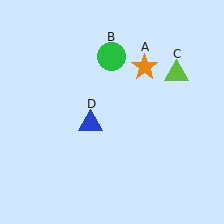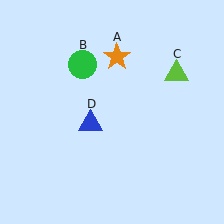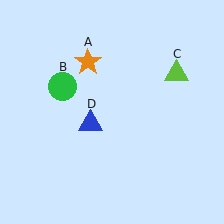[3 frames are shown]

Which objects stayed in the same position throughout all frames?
Lime triangle (object C) and blue triangle (object D) remained stationary.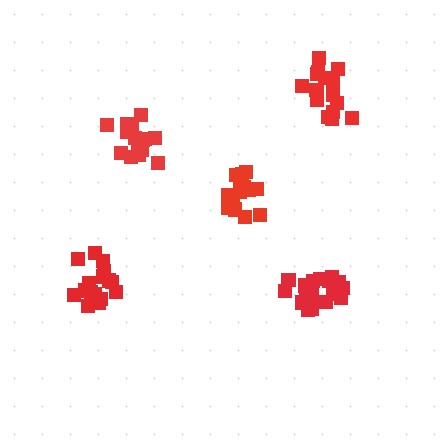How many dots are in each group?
Group 1: 20 dots, Group 2: 17 dots, Group 3: 15 dots, Group 4: 17 dots, Group 5: 19 dots (88 total).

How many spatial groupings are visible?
There are 5 spatial groupings.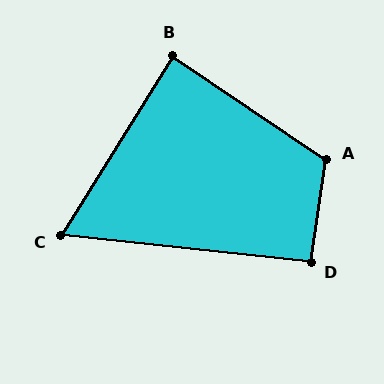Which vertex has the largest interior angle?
A, at approximately 116 degrees.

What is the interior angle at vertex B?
Approximately 88 degrees (approximately right).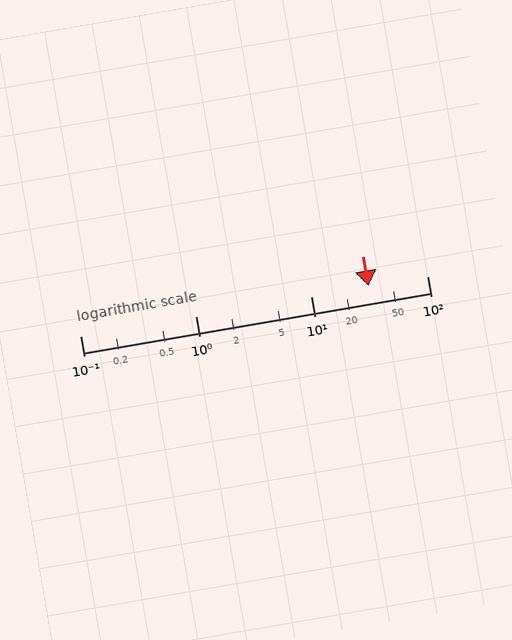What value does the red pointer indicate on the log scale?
The pointer indicates approximately 31.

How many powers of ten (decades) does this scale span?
The scale spans 3 decades, from 0.1 to 100.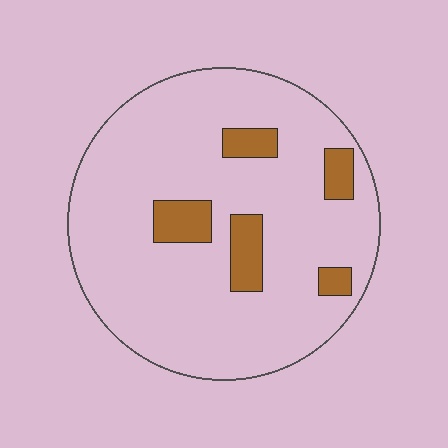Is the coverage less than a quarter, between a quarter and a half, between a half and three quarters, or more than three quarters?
Less than a quarter.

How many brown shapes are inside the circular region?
5.